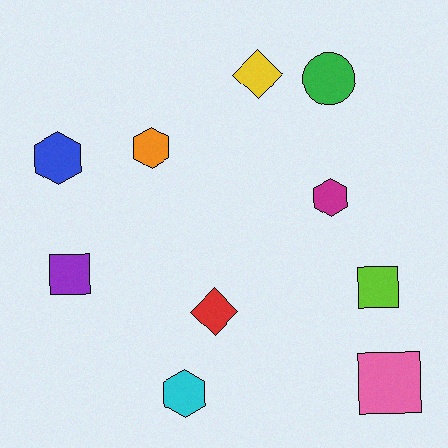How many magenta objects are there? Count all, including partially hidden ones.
There is 1 magenta object.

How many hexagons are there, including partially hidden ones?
There are 4 hexagons.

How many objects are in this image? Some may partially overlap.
There are 10 objects.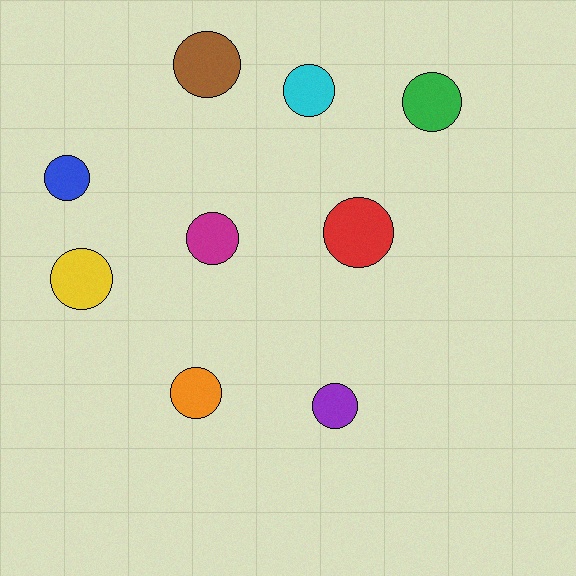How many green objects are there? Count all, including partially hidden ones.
There is 1 green object.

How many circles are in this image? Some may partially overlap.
There are 9 circles.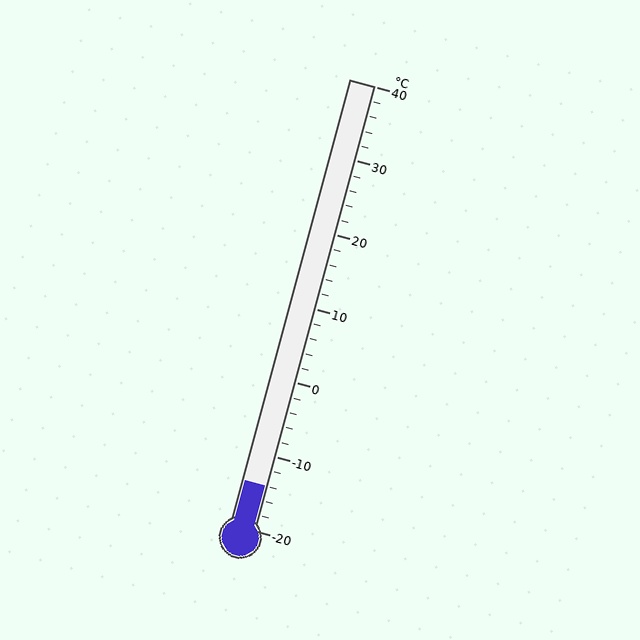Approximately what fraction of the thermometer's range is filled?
The thermometer is filled to approximately 10% of its range.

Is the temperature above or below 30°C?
The temperature is below 30°C.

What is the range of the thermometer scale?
The thermometer scale ranges from -20°C to 40°C.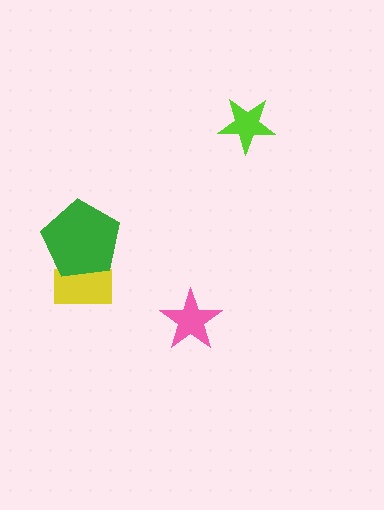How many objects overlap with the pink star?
0 objects overlap with the pink star.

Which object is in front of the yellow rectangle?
The green pentagon is in front of the yellow rectangle.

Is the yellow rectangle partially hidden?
Yes, it is partially covered by another shape.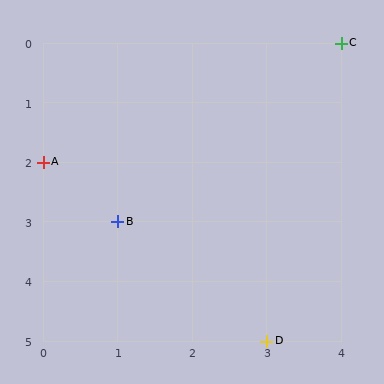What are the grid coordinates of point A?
Point A is at grid coordinates (0, 2).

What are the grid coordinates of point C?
Point C is at grid coordinates (4, 0).